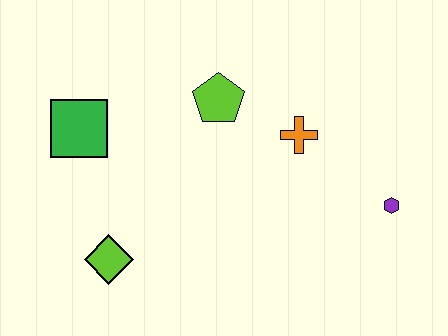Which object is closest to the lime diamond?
The green square is closest to the lime diamond.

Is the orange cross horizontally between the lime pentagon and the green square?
No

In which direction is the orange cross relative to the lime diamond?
The orange cross is to the right of the lime diamond.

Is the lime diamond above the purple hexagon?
No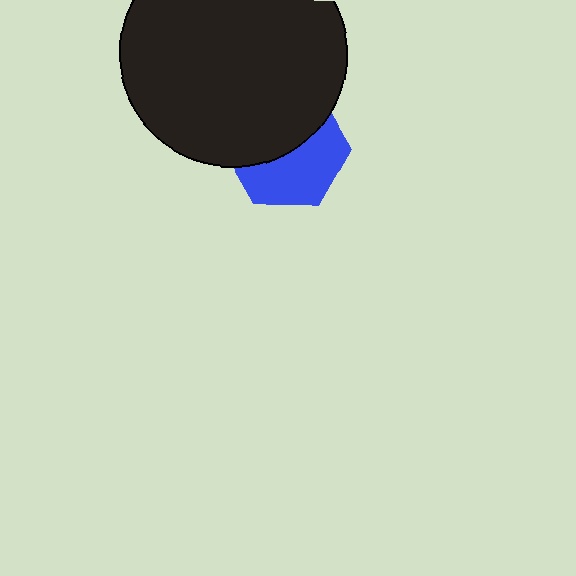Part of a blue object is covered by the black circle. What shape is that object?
It is a hexagon.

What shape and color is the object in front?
The object in front is a black circle.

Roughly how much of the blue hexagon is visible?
About half of it is visible (roughly 50%).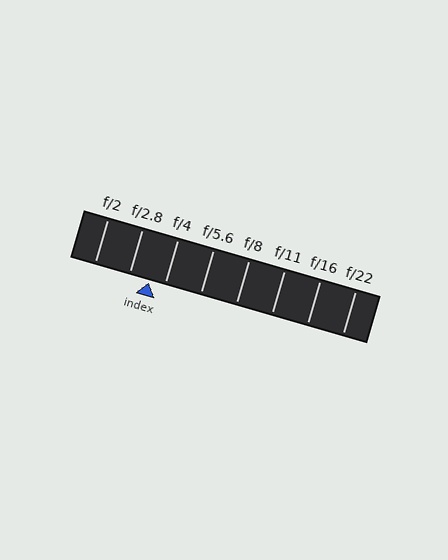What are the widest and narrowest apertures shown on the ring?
The widest aperture shown is f/2 and the narrowest is f/22.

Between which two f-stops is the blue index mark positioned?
The index mark is between f/2.8 and f/4.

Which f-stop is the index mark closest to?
The index mark is closest to f/4.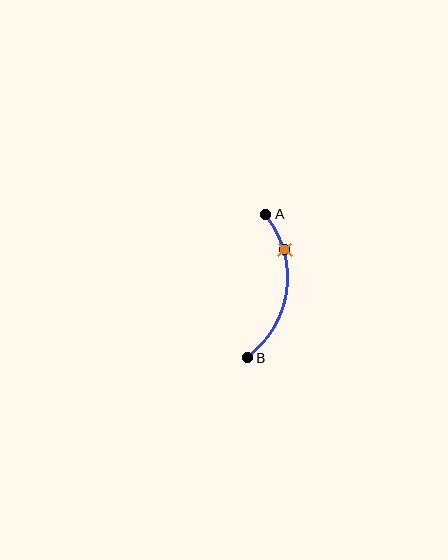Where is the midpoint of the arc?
The arc midpoint is the point on the curve farthest from the straight line joining A and B. It sits to the right of that line.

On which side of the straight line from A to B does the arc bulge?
The arc bulges to the right of the straight line connecting A and B.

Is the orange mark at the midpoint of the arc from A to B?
No. The orange mark lies on the arc but is closer to endpoint A. The arc midpoint would be at the point on the curve equidistant along the arc from both A and B.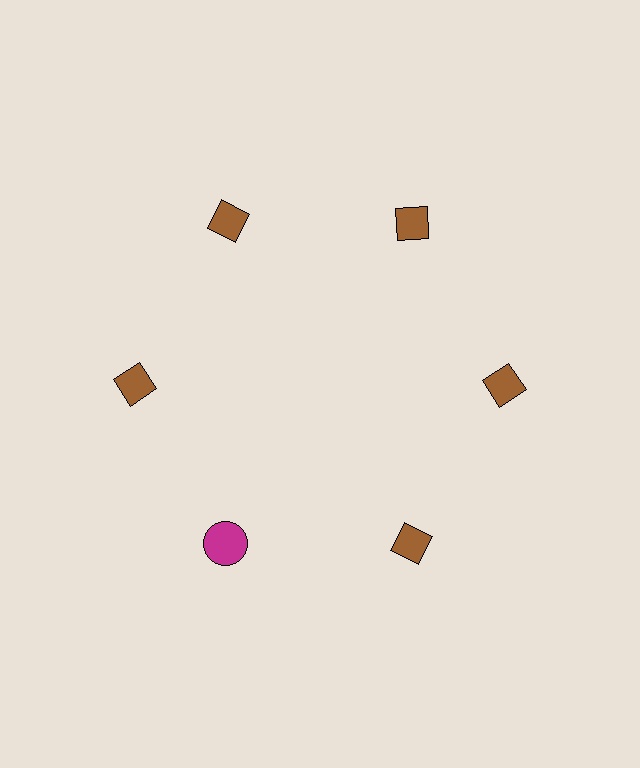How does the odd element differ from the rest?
It differs in both color (magenta instead of brown) and shape (circle instead of diamond).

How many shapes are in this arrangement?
There are 6 shapes arranged in a ring pattern.